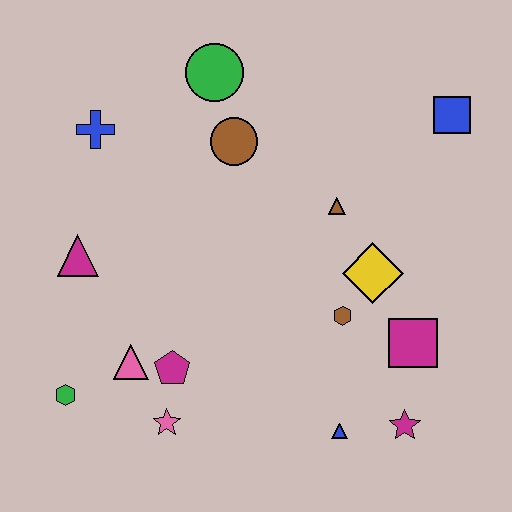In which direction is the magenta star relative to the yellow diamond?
The magenta star is below the yellow diamond.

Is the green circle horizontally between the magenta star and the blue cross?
Yes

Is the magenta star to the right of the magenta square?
No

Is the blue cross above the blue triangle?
Yes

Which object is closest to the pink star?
The magenta pentagon is closest to the pink star.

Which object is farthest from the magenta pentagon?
The blue square is farthest from the magenta pentagon.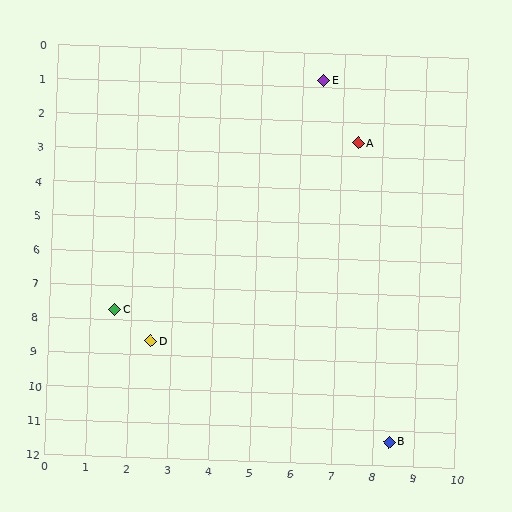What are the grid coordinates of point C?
Point C is at approximately (1.6, 7.7).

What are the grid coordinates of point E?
Point E is at approximately (6.5, 0.8).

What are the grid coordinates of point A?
Point A is at approximately (7.4, 2.6).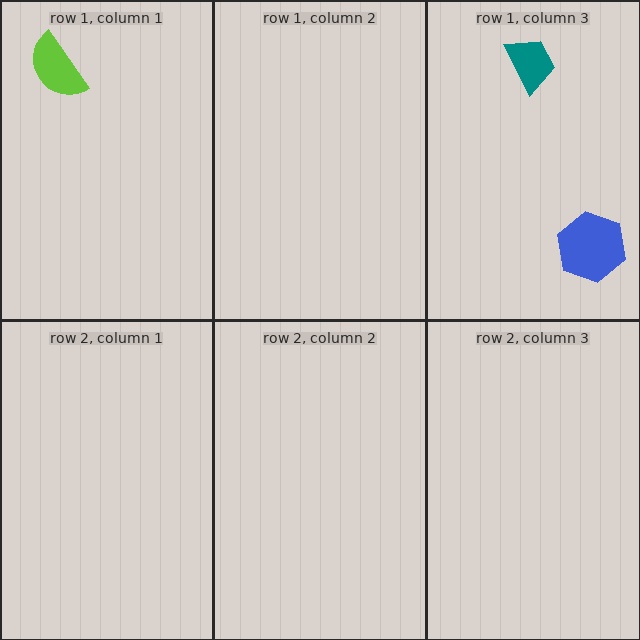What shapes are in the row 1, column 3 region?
The teal trapezoid, the blue hexagon.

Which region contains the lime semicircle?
The row 1, column 1 region.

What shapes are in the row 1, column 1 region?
The lime semicircle.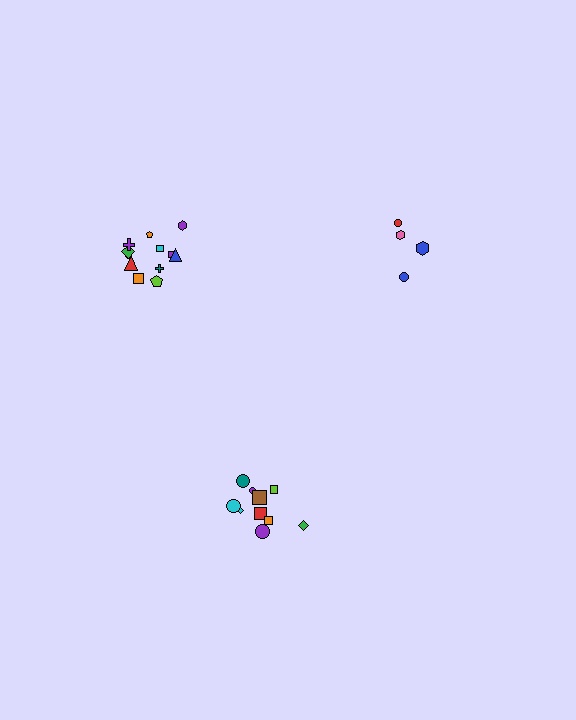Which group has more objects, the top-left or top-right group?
The top-left group.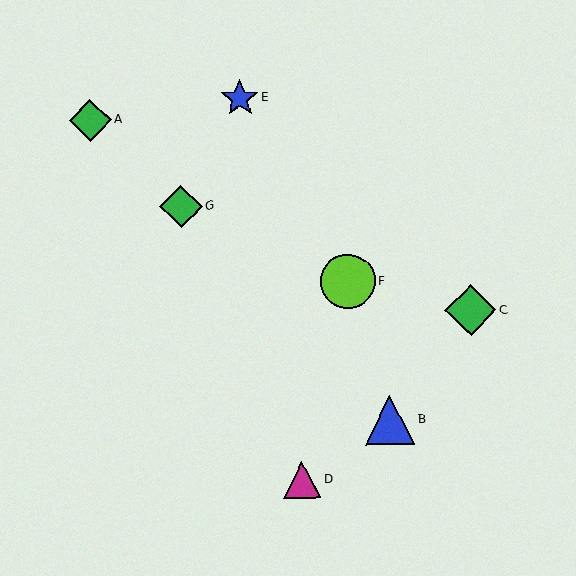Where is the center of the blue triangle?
The center of the blue triangle is at (390, 420).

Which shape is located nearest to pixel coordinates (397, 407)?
The blue triangle (labeled B) at (390, 420) is nearest to that location.